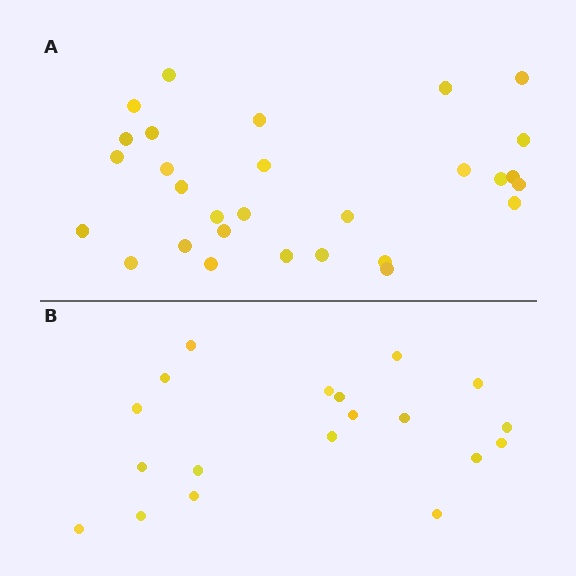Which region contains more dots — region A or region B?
Region A (the top region) has more dots.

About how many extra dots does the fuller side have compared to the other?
Region A has roughly 10 or so more dots than region B.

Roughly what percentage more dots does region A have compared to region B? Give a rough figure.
About 55% more.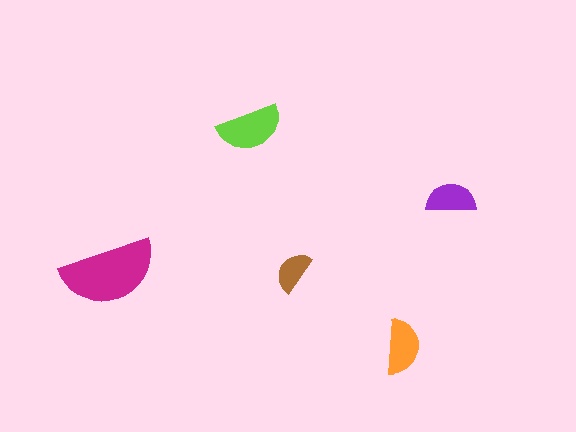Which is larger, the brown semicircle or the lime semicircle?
The lime one.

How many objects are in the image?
There are 5 objects in the image.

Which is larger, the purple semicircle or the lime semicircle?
The lime one.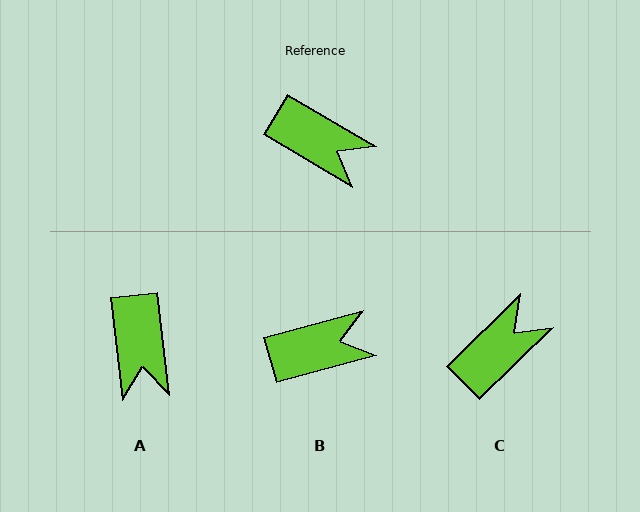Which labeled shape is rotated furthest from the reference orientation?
C, about 75 degrees away.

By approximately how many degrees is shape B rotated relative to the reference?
Approximately 46 degrees counter-clockwise.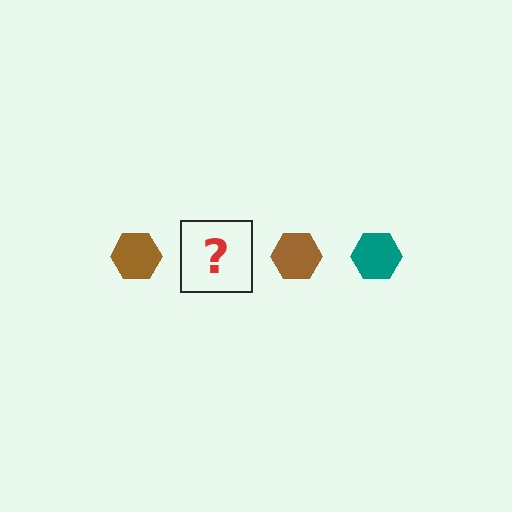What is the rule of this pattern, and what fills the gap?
The rule is that the pattern cycles through brown, teal hexagons. The gap should be filled with a teal hexagon.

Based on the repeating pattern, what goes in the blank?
The blank should be a teal hexagon.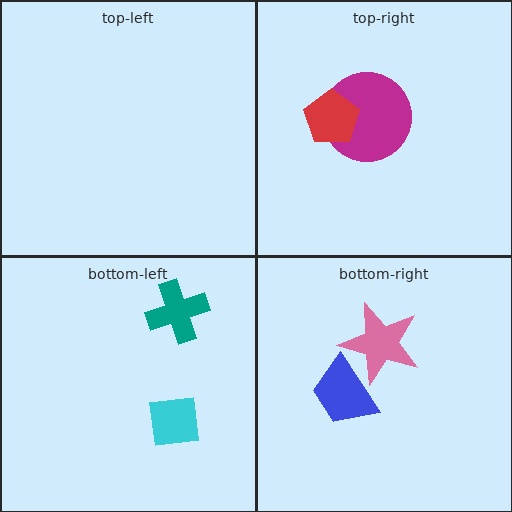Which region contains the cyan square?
The bottom-left region.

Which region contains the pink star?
The bottom-right region.